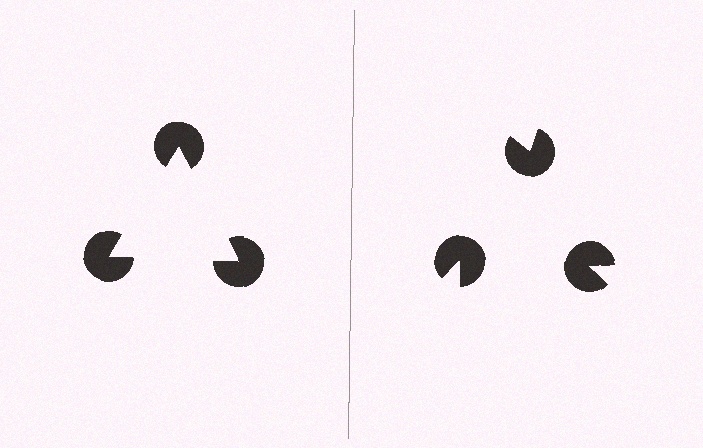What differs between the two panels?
The pac-man discs are positioned identically on both sides; only the wedge orientations differ. On the left they align to a triangle; on the right they are misaligned.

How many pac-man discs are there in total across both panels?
6 — 3 on each side.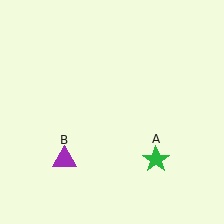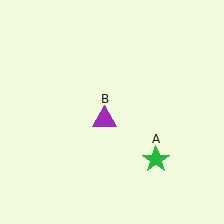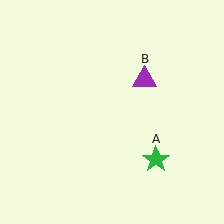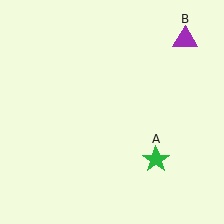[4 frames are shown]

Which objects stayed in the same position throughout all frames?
Green star (object A) remained stationary.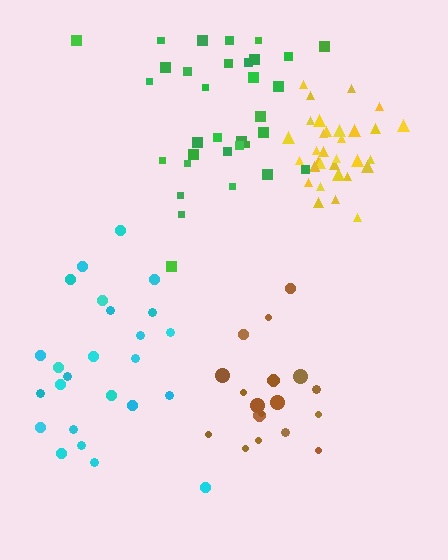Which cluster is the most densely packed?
Yellow.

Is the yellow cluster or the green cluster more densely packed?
Yellow.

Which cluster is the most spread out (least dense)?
Cyan.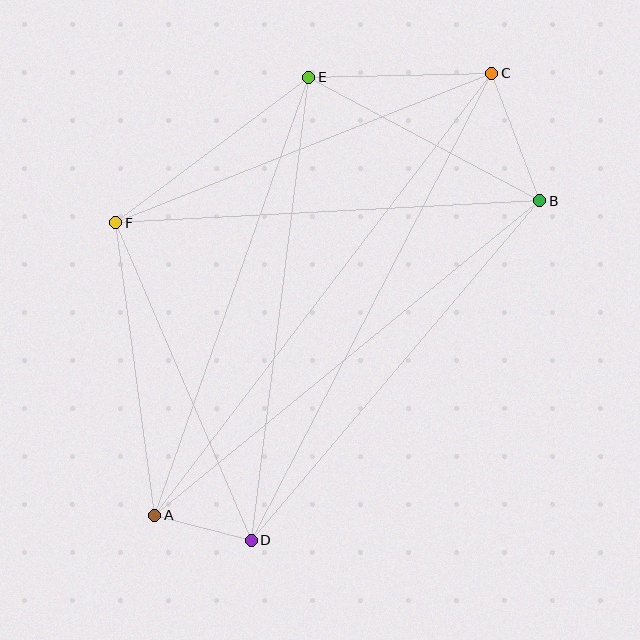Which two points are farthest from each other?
Points A and C are farthest from each other.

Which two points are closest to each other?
Points A and D are closest to each other.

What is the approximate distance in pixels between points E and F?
The distance between E and F is approximately 242 pixels.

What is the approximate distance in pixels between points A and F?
The distance between A and F is approximately 295 pixels.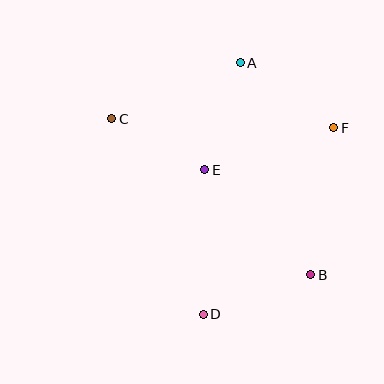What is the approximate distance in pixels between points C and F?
The distance between C and F is approximately 222 pixels.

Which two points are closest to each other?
Points C and E are closest to each other.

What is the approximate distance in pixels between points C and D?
The distance between C and D is approximately 216 pixels.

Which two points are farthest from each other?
Points A and D are farthest from each other.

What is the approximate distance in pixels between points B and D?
The distance between B and D is approximately 114 pixels.